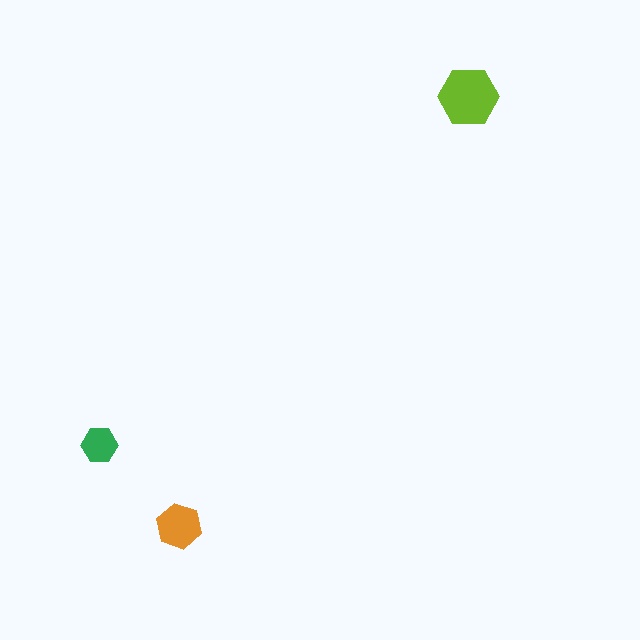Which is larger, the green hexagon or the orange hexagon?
The orange one.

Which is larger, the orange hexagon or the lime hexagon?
The lime one.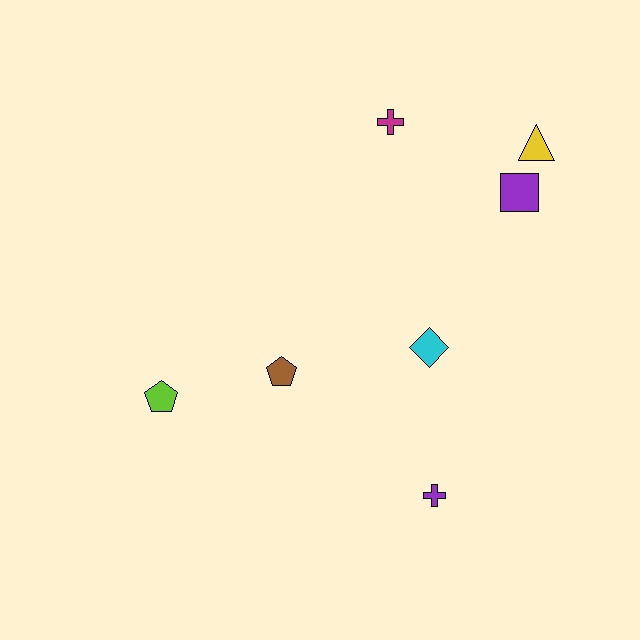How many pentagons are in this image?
There are 2 pentagons.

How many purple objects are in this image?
There are 2 purple objects.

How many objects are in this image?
There are 7 objects.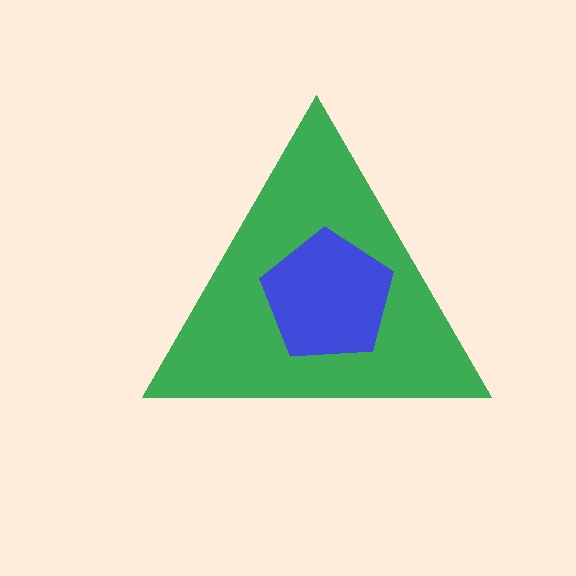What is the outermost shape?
The green triangle.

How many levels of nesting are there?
2.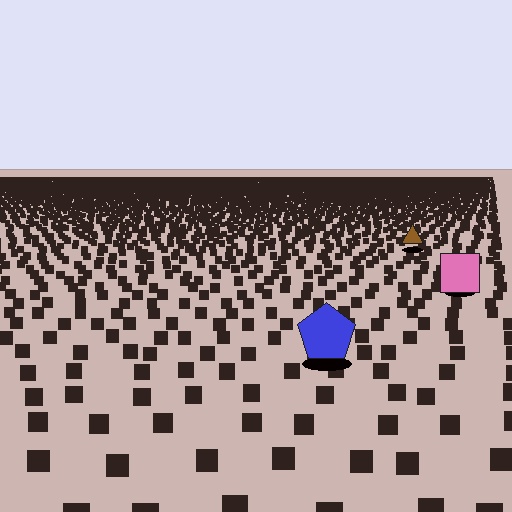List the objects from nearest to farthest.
From nearest to farthest: the blue pentagon, the pink square, the brown triangle.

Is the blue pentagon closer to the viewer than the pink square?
Yes. The blue pentagon is closer — you can tell from the texture gradient: the ground texture is coarser near it.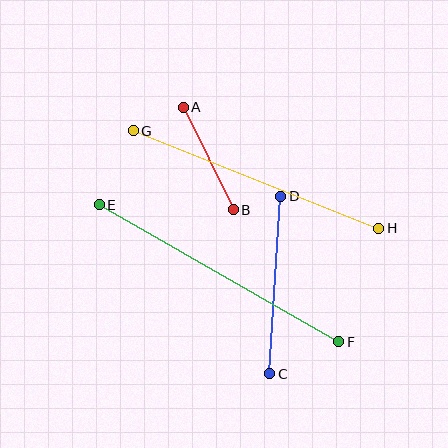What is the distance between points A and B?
The distance is approximately 114 pixels.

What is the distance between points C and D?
The distance is approximately 178 pixels.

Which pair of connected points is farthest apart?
Points E and F are farthest apart.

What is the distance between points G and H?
The distance is approximately 264 pixels.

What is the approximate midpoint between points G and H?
The midpoint is at approximately (256, 179) pixels.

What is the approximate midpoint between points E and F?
The midpoint is at approximately (219, 273) pixels.